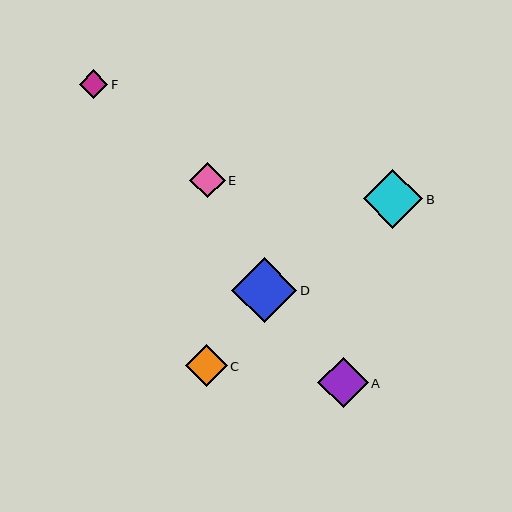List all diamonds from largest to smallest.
From largest to smallest: D, B, A, C, E, F.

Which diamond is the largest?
Diamond D is the largest with a size of approximately 65 pixels.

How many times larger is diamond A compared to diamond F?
Diamond A is approximately 1.8 times the size of diamond F.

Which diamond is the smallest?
Diamond F is the smallest with a size of approximately 29 pixels.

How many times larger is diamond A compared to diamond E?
Diamond A is approximately 1.4 times the size of diamond E.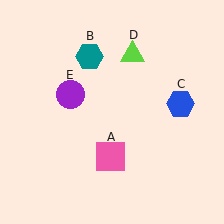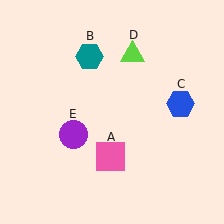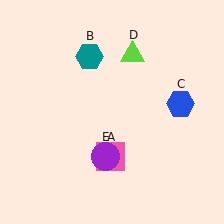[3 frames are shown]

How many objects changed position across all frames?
1 object changed position: purple circle (object E).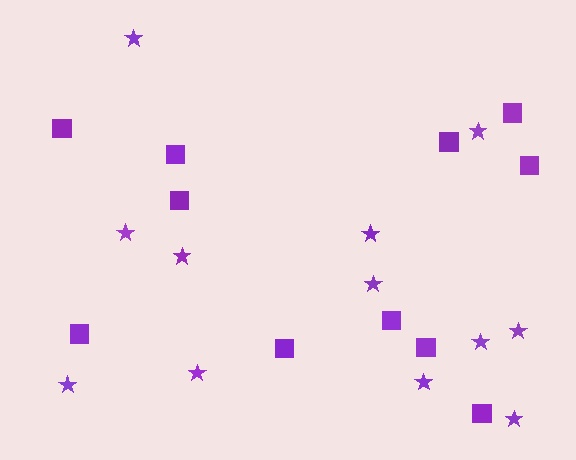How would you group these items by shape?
There are 2 groups: one group of squares (11) and one group of stars (12).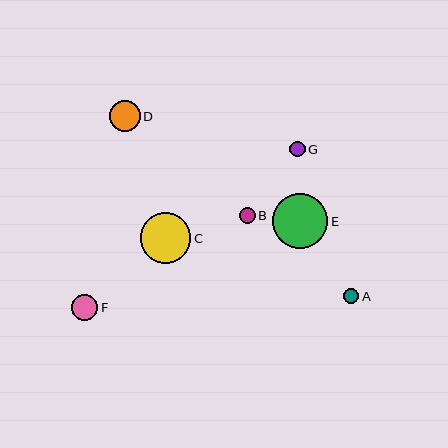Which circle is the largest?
Circle E is the largest with a size of approximately 55 pixels.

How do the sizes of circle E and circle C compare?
Circle E and circle C are approximately the same size.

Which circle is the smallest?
Circle A is the smallest with a size of approximately 15 pixels.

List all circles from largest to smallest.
From largest to smallest: E, C, D, F, B, G, A.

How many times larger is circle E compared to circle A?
Circle E is approximately 3.6 times the size of circle A.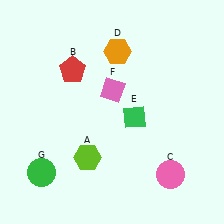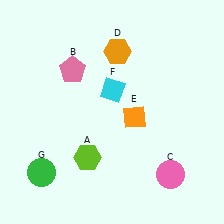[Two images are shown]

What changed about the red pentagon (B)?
In Image 1, B is red. In Image 2, it changed to pink.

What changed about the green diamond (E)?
In Image 1, E is green. In Image 2, it changed to orange.